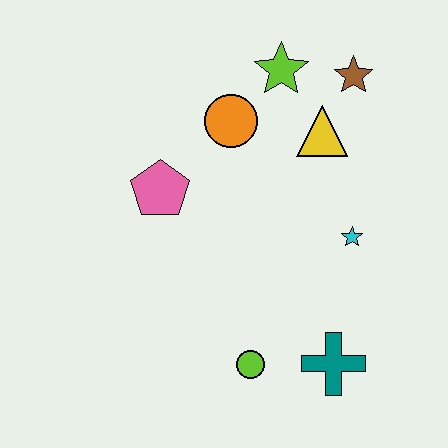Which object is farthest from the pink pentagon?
The teal cross is farthest from the pink pentagon.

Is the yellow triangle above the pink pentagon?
Yes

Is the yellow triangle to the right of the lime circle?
Yes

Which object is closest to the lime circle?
The teal cross is closest to the lime circle.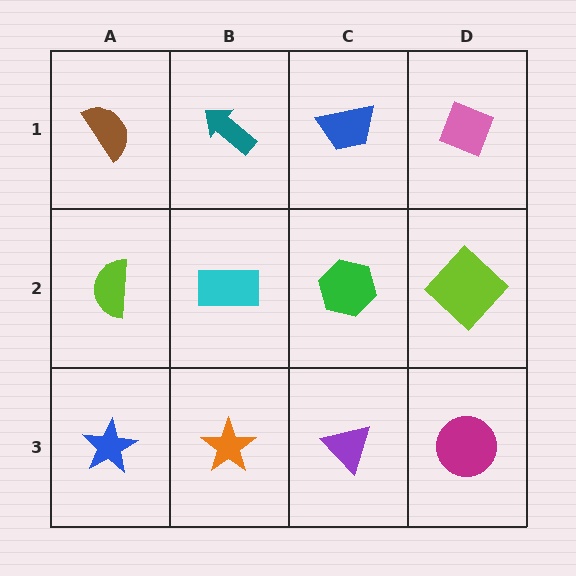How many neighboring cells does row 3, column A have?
2.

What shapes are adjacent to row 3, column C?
A green hexagon (row 2, column C), an orange star (row 3, column B), a magenta circle (row 3, column D).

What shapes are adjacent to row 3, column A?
A lime semicircle (row 2, column A), an orange star (row 3, column B).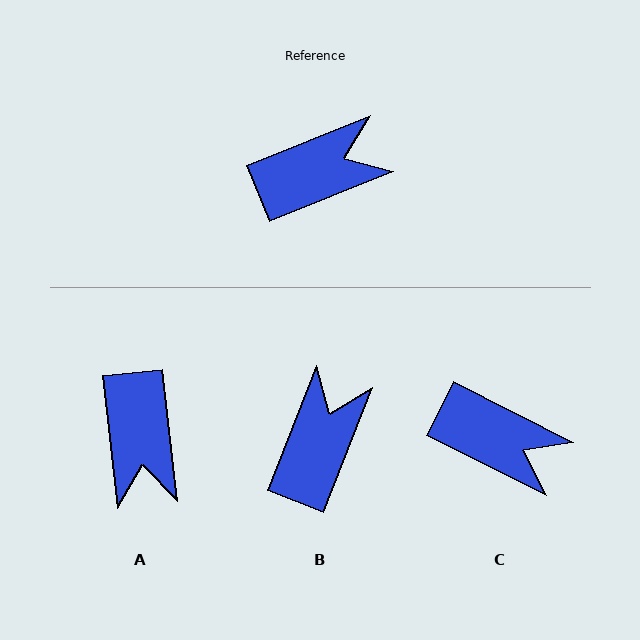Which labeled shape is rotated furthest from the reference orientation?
A, about 106 degrees away.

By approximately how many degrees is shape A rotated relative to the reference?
Approximately 106 degrees clockwise.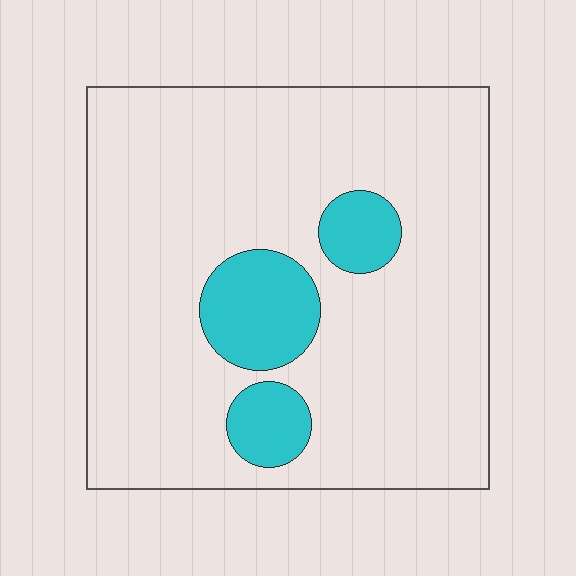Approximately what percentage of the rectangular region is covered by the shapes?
Approximately 15%.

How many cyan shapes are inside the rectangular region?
3.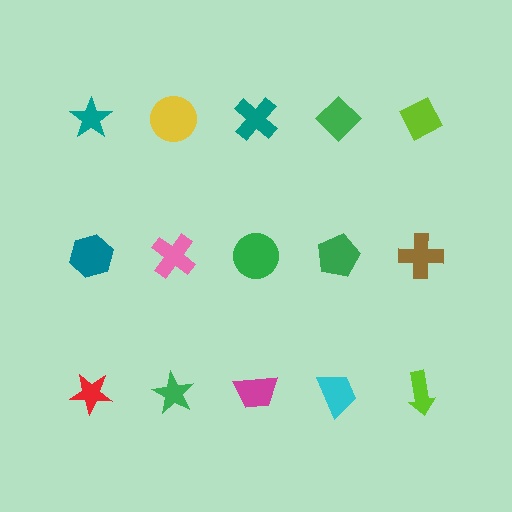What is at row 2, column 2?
A pink cross.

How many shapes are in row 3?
5 shapes.